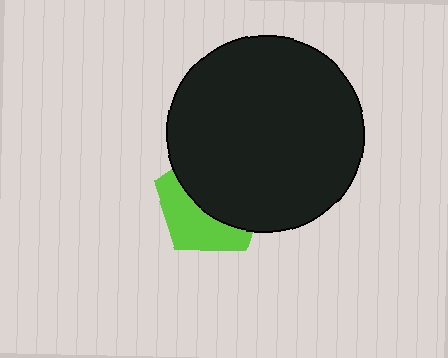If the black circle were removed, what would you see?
You would see the complete lime pentagon.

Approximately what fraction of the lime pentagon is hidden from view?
Roughly 58% of the lime pentagon is hidden behind the black circle.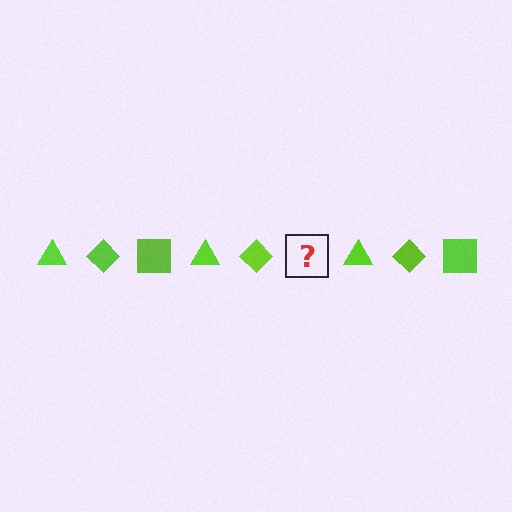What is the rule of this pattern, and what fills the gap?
The rule is that the pattern cycles through triangle, diamond, square shapes in lime. The gap should be filled with a lime square.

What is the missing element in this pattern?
The missing element is a lime square.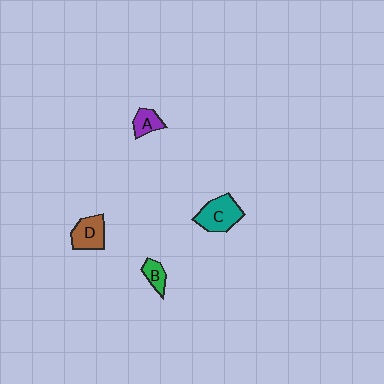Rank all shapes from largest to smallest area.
From largest to smallest: C (teal), D (brown), A (purple), B (green).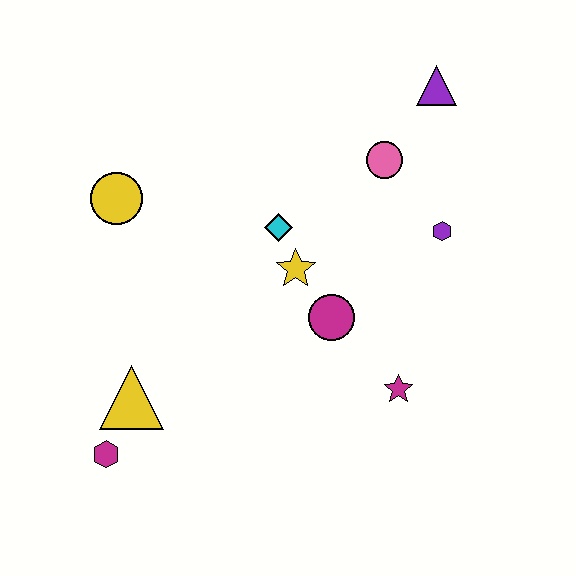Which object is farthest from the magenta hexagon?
The purple triangle is farthest from the magenta hexagon.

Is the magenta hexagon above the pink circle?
No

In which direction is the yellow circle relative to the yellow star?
The yellow circle is to the left of the yellow star.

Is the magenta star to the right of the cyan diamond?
Yes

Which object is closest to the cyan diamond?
The yellow star is closest to the cyan diamond.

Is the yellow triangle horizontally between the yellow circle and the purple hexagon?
Yes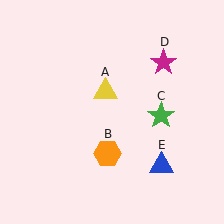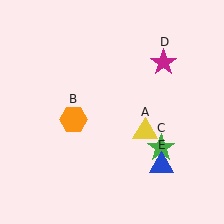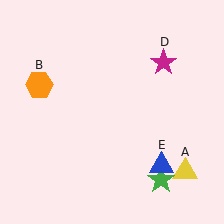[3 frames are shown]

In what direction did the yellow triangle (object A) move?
The yellow triangle (object A) moved down and to the right.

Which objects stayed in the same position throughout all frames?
Magenta star (object D) and blue triangle (object E) remained stationary.